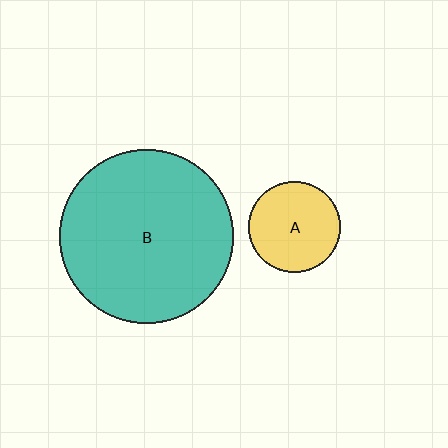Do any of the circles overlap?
No, none of the circles overlap.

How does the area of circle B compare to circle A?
Approximately 3.6 times.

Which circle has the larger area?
Circle B (teal).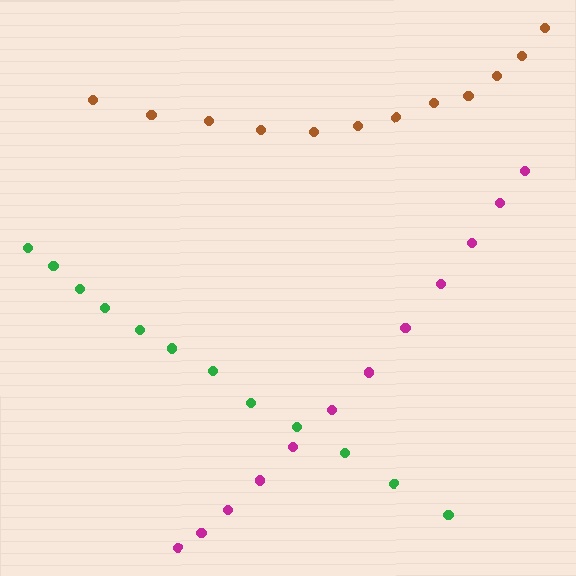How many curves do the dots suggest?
There are 3 distinct paths.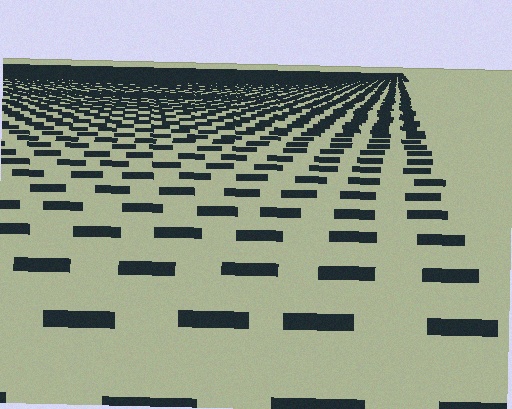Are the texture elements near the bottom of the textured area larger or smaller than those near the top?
Larger. Near the bottom, elements are closer to the viewer and appear at a bigger on-screen size.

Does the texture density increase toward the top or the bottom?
Density increases toward the top.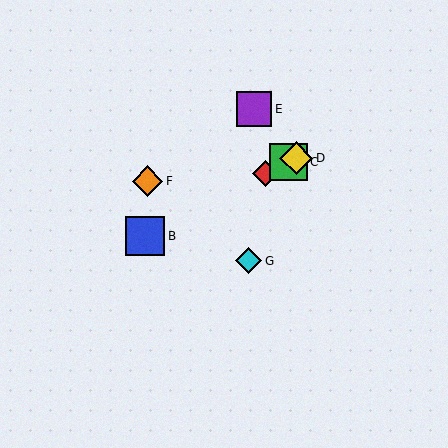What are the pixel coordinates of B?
Object B is at (145, 236).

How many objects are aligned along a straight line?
4 objects (A, B, C, D) are aligned along a straight line.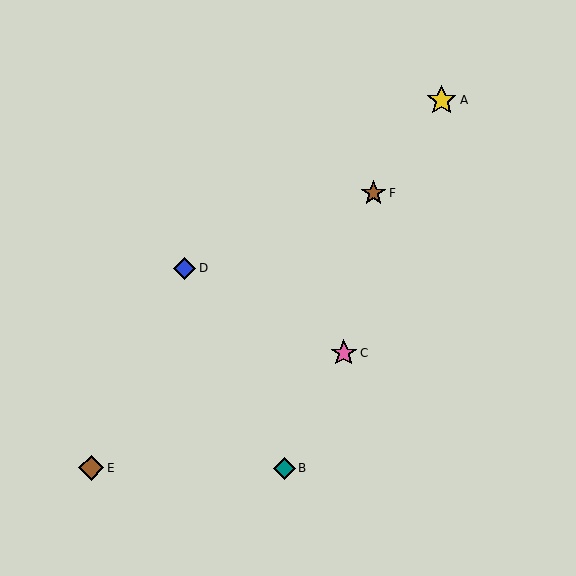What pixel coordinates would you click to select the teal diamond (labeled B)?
Click at (284, 468) to select the teal diamond B.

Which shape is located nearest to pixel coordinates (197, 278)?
The blue diamond (labeled D) at (185, 268) is nearest to that location.